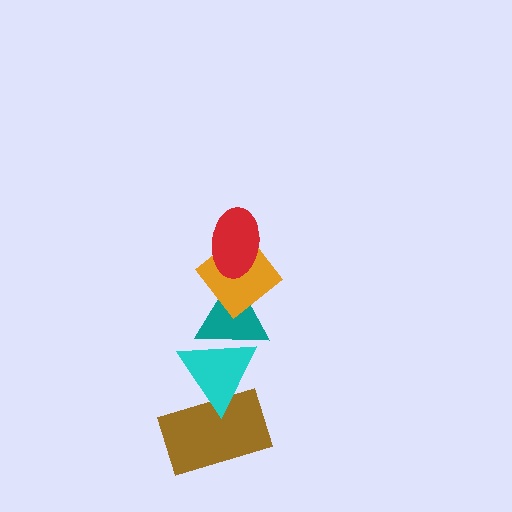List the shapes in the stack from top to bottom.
From top to bottom: the red ellipse, the orange diamond, the teal triangle, the cyan triangle, the brown rectangle.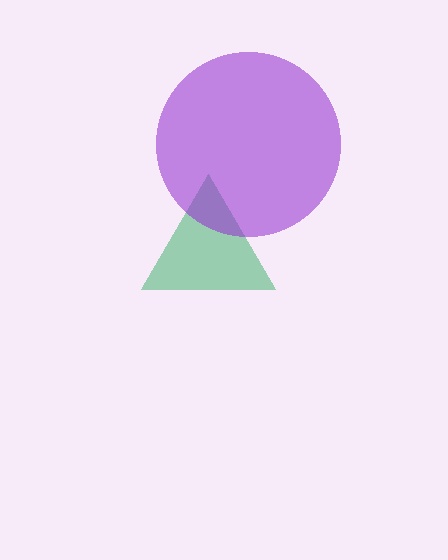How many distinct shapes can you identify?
There are 2 distinct shapes: a green triangle, a purple circle.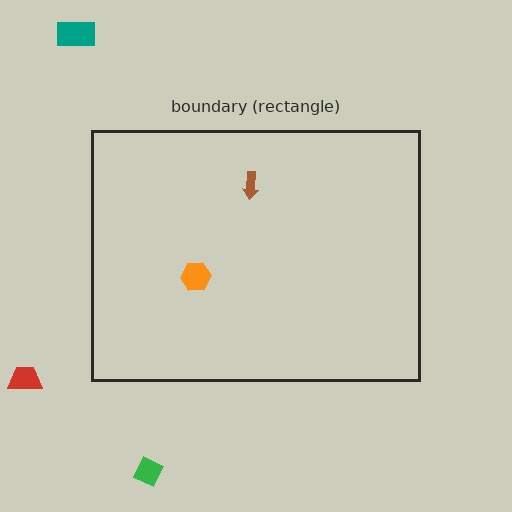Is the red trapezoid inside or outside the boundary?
Outside.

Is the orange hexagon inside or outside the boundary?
Inside.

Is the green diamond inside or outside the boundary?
Outside.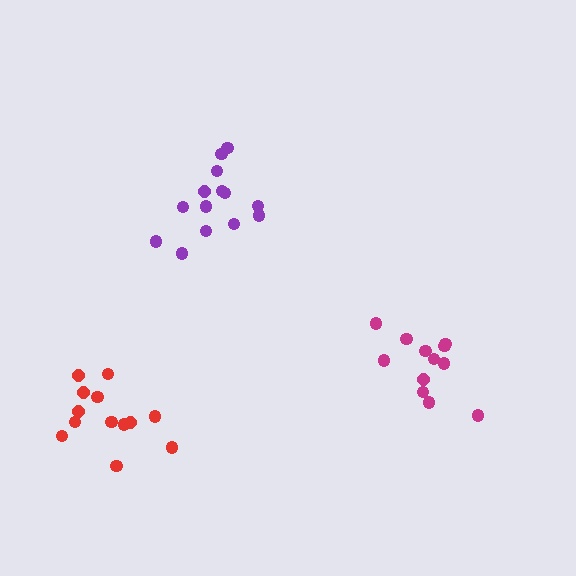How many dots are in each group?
Group 1: 13 dots, Group 2: 14 dots, Group 3: 12 dots (39 total).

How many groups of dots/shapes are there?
There are 3 groups.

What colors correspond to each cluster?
The clusters are colored: red, purple, magenta.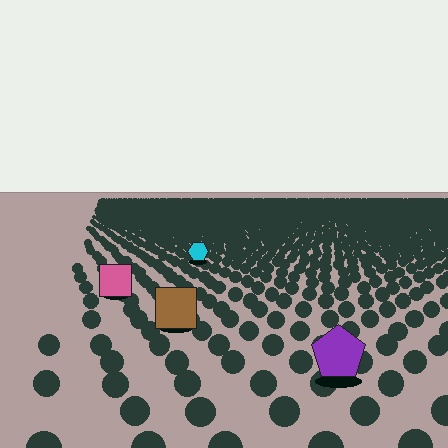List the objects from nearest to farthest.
From nearest to farthest: the purple pentagon, the brown square, the pink square, the cyan hexagon.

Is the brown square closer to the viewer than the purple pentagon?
No. The purple pentagon is closer — you can tell from the texture gradient: the ground texture is coarser near it.